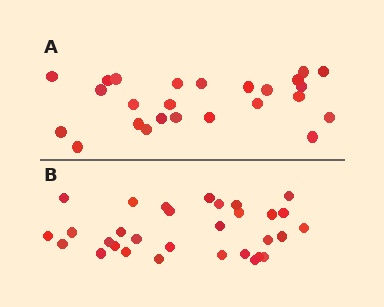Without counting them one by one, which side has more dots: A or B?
Region B (the bottom region) has more dots.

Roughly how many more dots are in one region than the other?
Region B has about 6 more dots than region A.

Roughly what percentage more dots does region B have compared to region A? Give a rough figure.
About 25% more.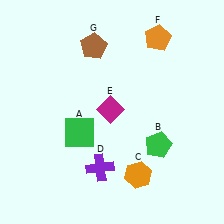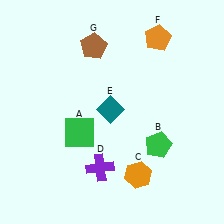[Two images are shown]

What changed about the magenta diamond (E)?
In Image 1, E is magenta. In Image 2, it changed to teal.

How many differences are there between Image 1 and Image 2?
There is 1 difference between the two images.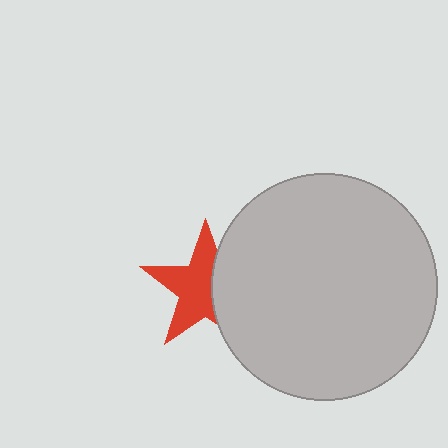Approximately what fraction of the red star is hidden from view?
Roughly 38% of the red star is hidden behind the light gray circle.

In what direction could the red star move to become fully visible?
The red star could move left. That would shift it out from behind the light gray circle entirely.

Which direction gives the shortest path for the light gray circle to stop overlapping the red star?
Moving right gives the shortest separation.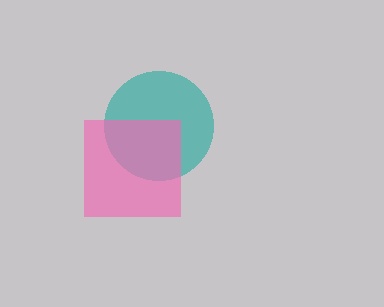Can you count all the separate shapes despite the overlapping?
Yes, there are 2 separate shapes.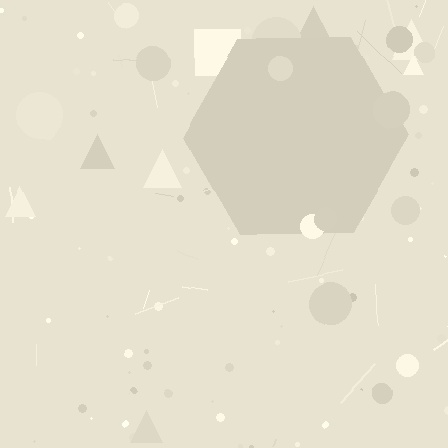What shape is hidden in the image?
A hexagon is hidden in the image.